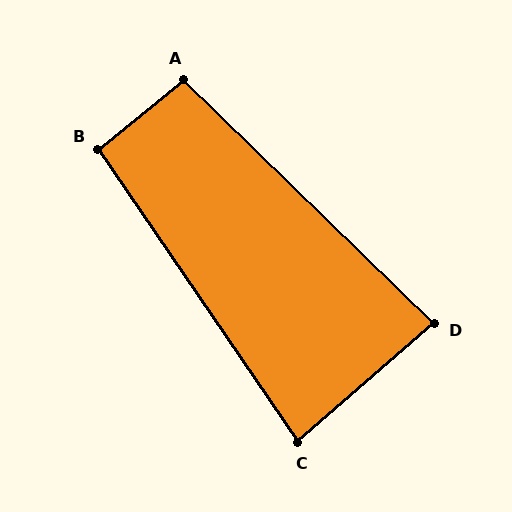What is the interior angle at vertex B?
Approximately 95 degrees (approximately right).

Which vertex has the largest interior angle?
A, at approximately 97 degrees.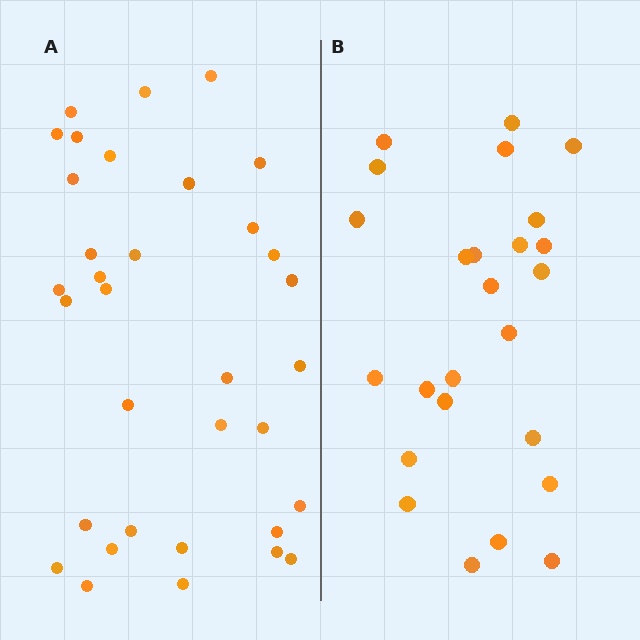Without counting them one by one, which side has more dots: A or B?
Region A (the left region) has more dots.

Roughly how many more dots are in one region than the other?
Region A has roughly 8 or so more dots than region B.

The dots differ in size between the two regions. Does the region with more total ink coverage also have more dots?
No. Region B has more total ink coverage because its dots are larger, but region A actually contains more individual dots. Total area can be misleading — the number of items is what matters here.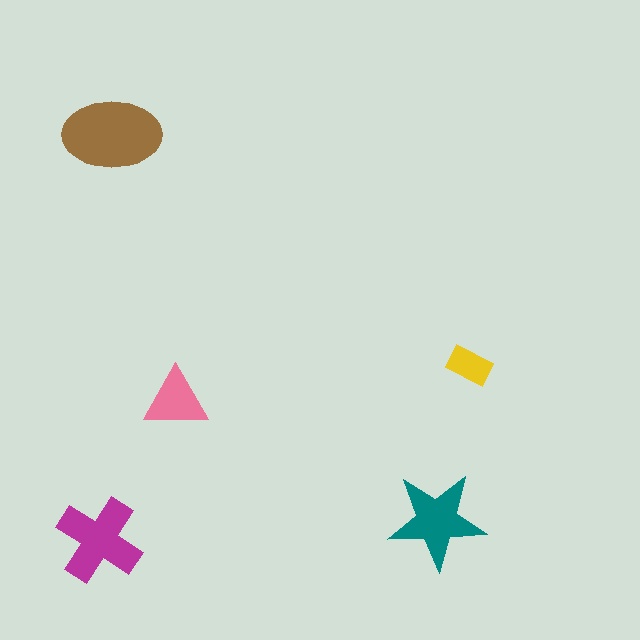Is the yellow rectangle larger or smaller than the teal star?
Smaller.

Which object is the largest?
The brown ellipse.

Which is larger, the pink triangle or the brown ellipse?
The brown ellipse.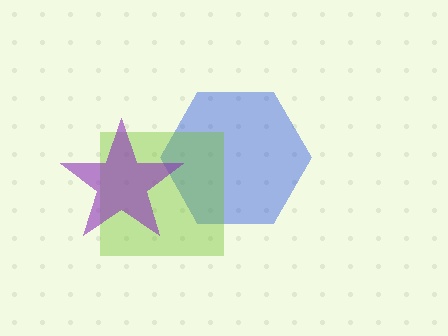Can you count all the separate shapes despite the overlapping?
Yes, there are 3 separate shapes.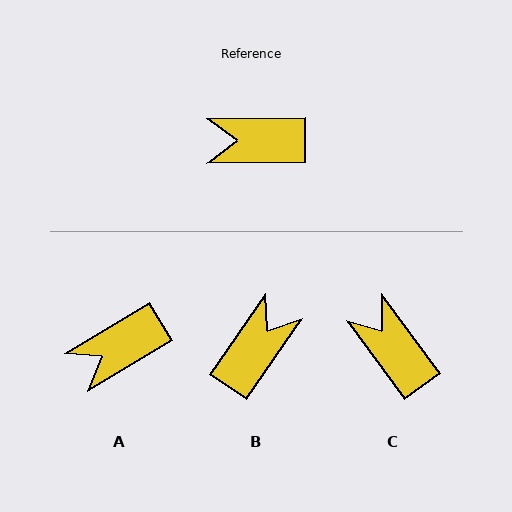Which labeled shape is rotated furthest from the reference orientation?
B, about 125 degrees away.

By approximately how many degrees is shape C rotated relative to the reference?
Approximately 54 degrees clockwise.